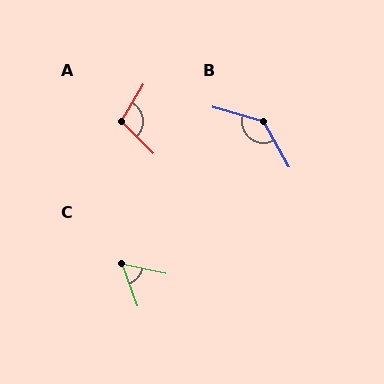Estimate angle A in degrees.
Approximately 104 degrees.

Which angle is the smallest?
C, at approximately 59 degrees.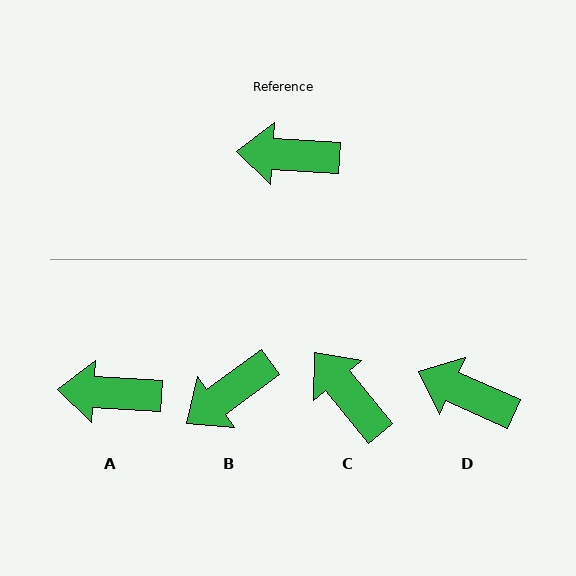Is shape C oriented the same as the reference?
No, it is off by about 47 degrees.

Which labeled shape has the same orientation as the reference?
A.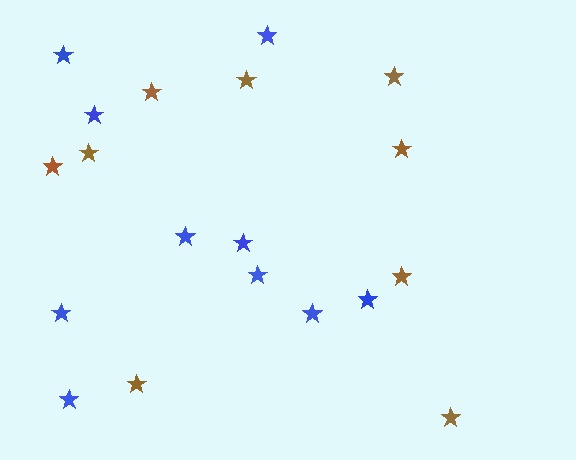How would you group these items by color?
There are 2 groups: one group of blue stars (10) and one group of brown stars (9).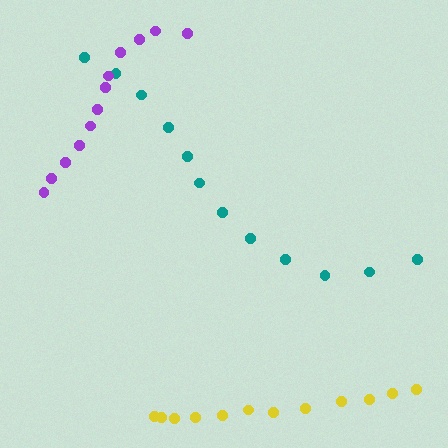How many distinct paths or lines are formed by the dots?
There are 3 distinct paths.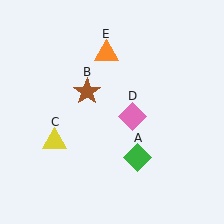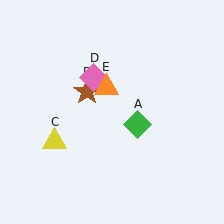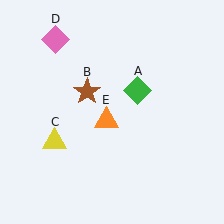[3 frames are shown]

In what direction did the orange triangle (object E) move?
The orange triangle (object E) moved down.